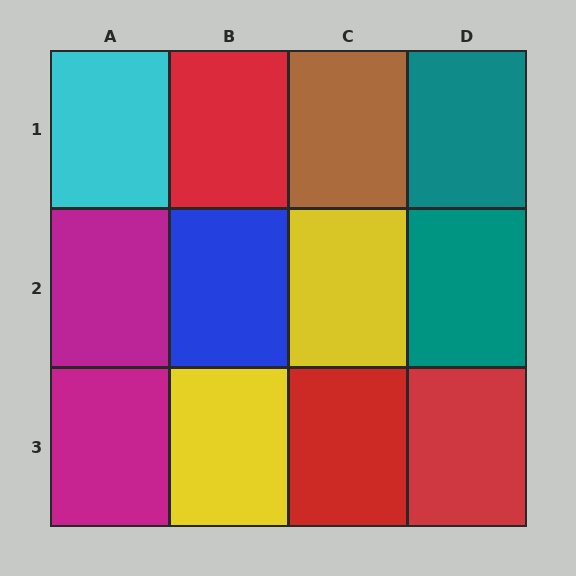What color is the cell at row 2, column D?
Teal.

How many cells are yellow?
2 cells are yellow.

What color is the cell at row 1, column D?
Teal.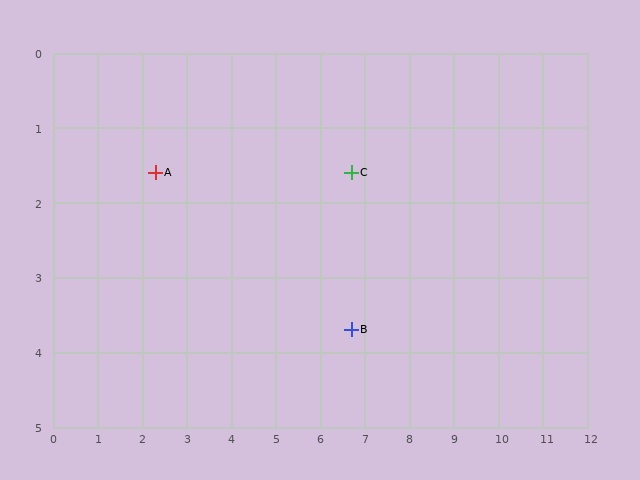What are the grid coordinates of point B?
Point B is at approximately (6.7, 3.7).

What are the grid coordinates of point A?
Point A is at approximately (2.3, 1.6).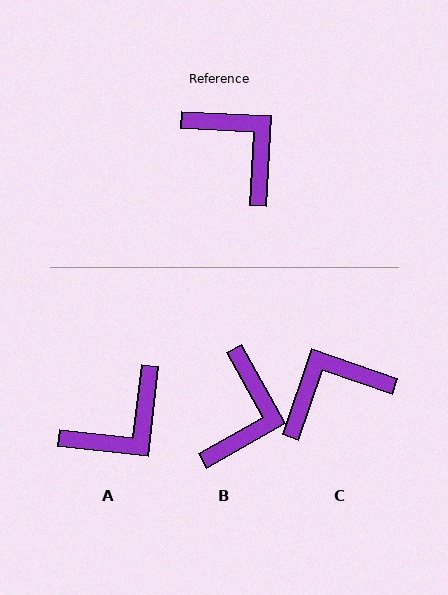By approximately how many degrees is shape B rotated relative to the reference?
Approximately 58 degrees clockwise.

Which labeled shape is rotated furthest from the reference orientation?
A, about 93 degrees away.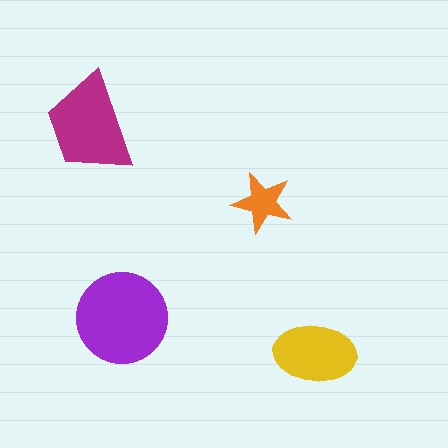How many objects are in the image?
There are 4 objects in the image.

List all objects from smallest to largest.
The orange star, the yellow ellipse, the magenta trapezoid, the purple circle.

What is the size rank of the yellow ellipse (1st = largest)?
3rd.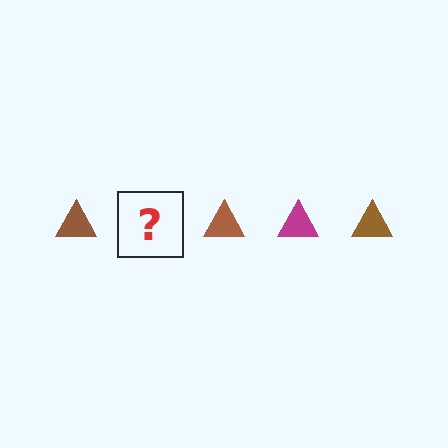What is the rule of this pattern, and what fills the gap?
The rule is that the pattern cycles through brown, magenta triangles. The gap should be filled with a magenta triangle.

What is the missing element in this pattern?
The missing element is a magenta triangle.